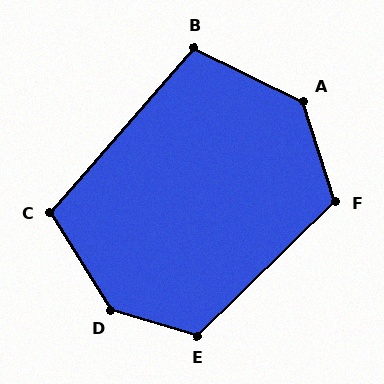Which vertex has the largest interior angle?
D, at approximately 138 degrees.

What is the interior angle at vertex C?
Approximately 107 degrees (obtuse).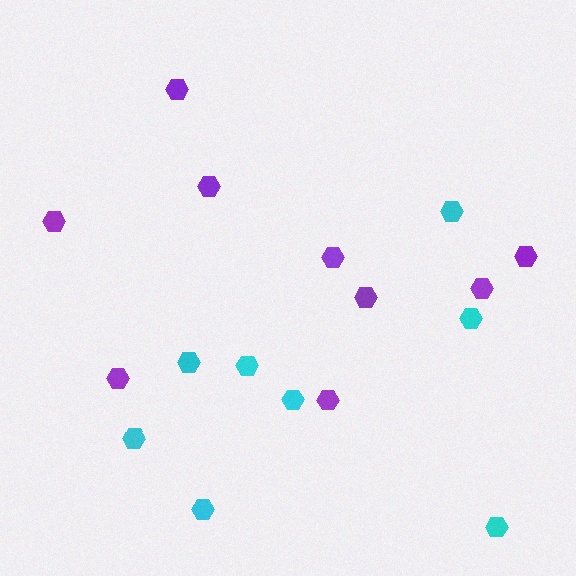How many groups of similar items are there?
There are 2 groups: one group of purple hexagons (9) and one group of cyan hexagons (8).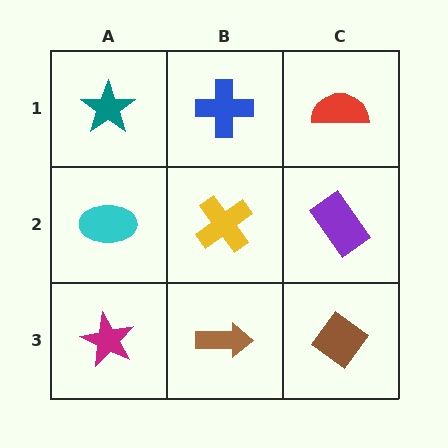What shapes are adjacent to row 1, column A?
A cyan ellipse (row 2, column A), a blue cross (row 1, column B).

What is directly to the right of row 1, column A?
A blue cross.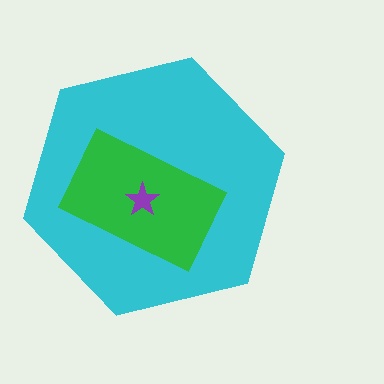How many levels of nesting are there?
3.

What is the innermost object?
The purple star.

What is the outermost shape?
The cyan hexagon.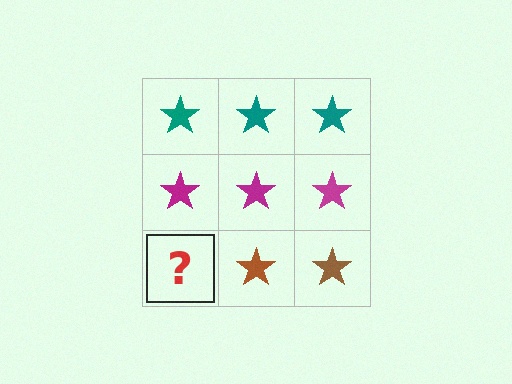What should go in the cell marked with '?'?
The missing cell should contain a brown star.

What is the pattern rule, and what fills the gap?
The rule is that each row has a consistent color. The gap should be filled with a brown star.